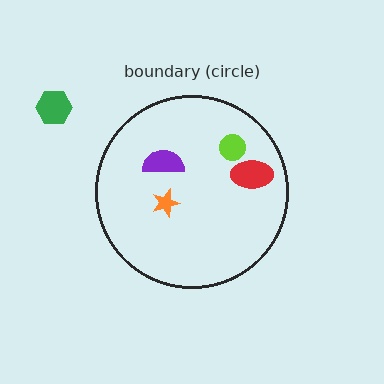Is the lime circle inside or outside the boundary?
Inside.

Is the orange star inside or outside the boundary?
Inside.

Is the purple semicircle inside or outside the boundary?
Inside.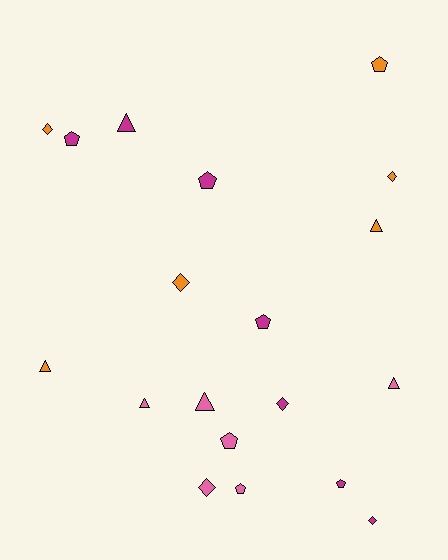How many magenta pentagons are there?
There are 4 magenta pentagons.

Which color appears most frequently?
Magenta, with 7 objects.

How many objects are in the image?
There are 19 objects.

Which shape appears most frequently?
Pentagon, with 7 objects.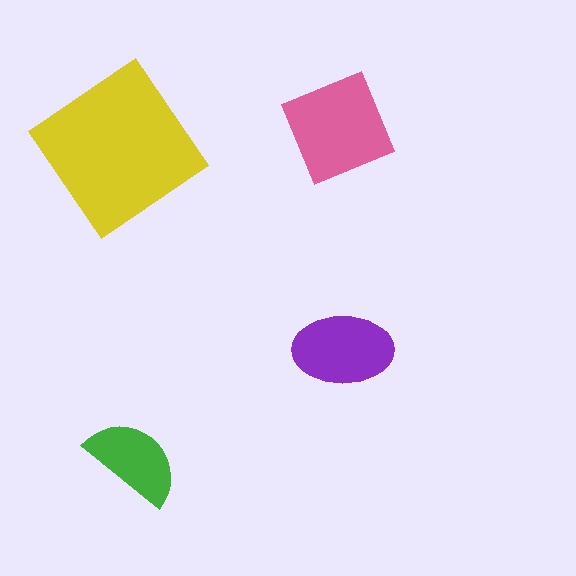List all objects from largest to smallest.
The yellow diamond, the pink diamond, the purple ellipse, the green semicircle.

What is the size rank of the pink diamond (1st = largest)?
2nd.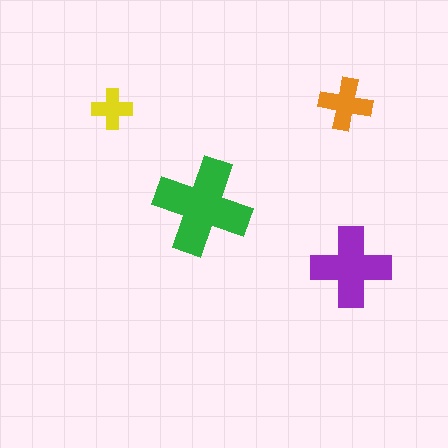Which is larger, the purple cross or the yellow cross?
The purple one.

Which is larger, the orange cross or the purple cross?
The purple one.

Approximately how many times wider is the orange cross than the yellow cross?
About 1.5 times wider.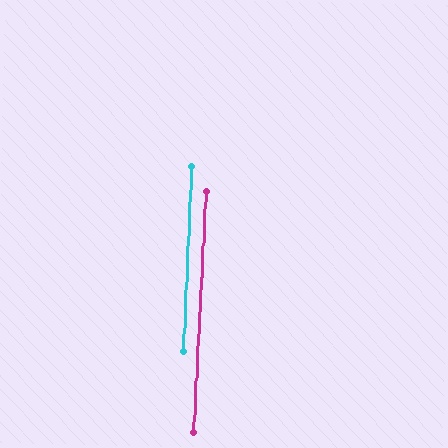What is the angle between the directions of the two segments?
Approximately 1 degree.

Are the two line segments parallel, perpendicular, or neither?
Parallel — their directions differ by only 0.5°.